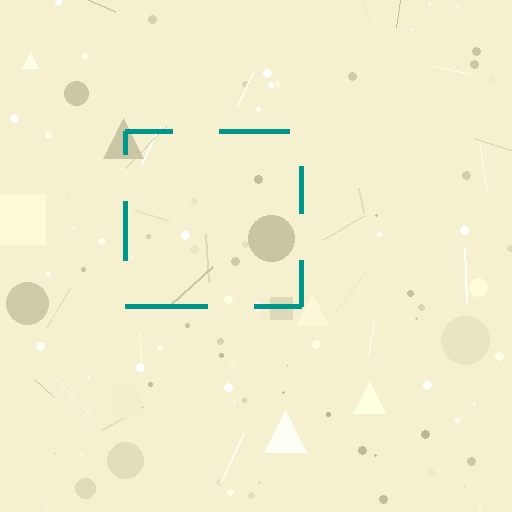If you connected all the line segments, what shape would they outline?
They would outline a square.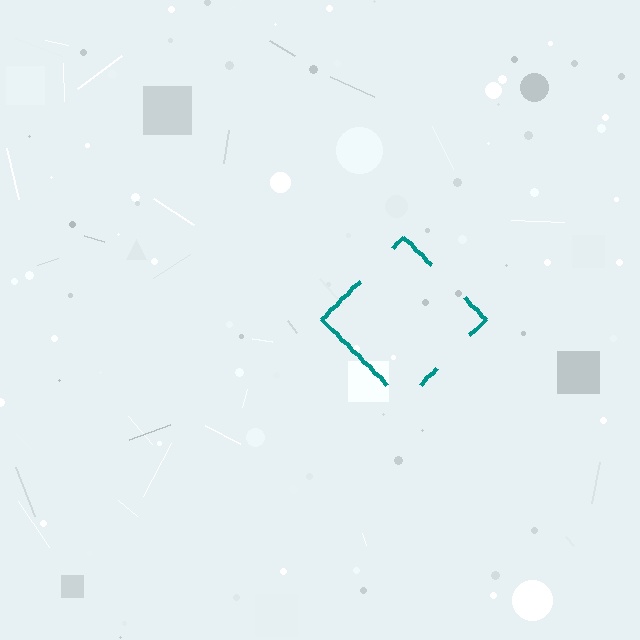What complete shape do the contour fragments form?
The contour fragments form a diamond.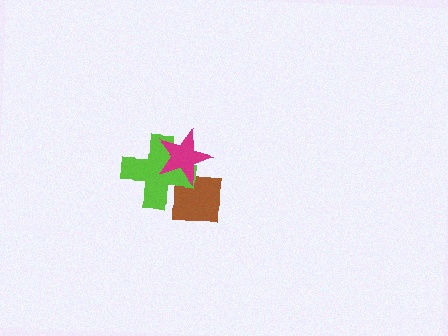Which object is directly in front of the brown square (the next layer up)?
The lime cross is directly in front of the brown square.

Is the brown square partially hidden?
Yes, it is partially covered by another shape.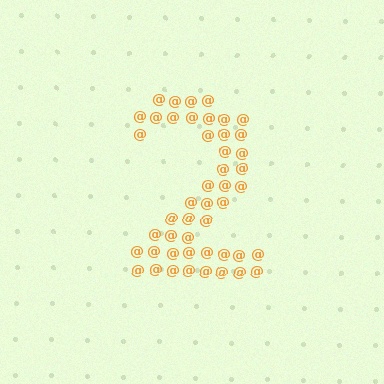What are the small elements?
The small elements are at signs.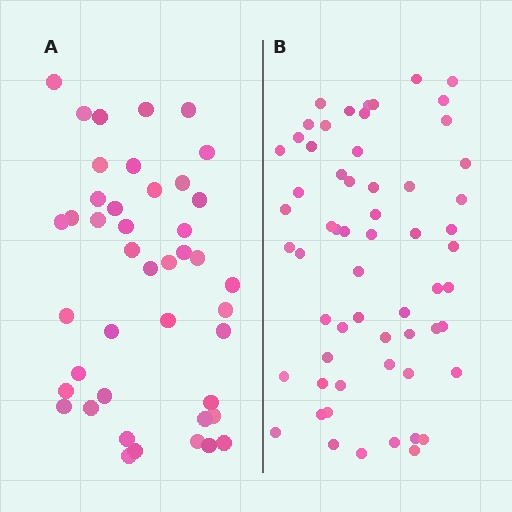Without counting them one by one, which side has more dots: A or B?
Region B (the right region) has more dots.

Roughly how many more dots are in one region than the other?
Region B has approximately 15 more dots than region A.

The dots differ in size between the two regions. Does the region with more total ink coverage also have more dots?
No. Region A has more total ink coverage because its dots are larger, but region B actually contains more individual dots. Total area can be misleading — the number of items is what matters here.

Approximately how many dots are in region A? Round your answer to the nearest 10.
About 40 dots. (The exact count is 43, which rounds to 40.)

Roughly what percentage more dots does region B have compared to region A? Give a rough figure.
About 40% more.